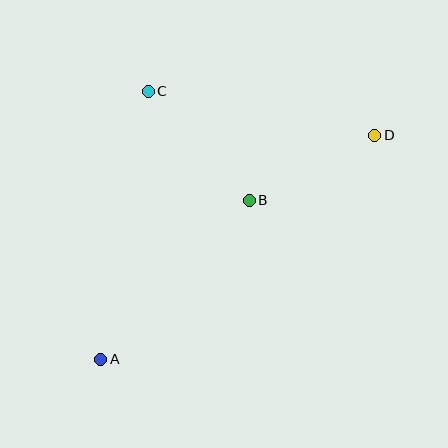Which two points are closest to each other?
Points B and D are closest to each other.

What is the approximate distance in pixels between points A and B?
The distance between A and B is approximately 217 pixels.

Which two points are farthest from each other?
Points A and D are farthest from each other.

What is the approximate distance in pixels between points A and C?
The distance between A and C is approximately 272 pixels.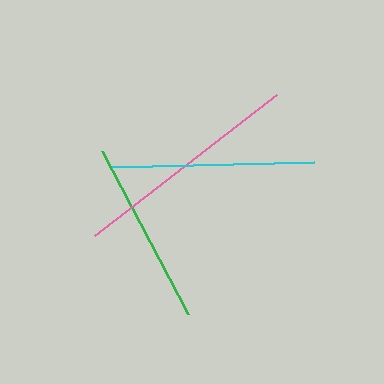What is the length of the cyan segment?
The cyan segment is approximately 201 pixels long.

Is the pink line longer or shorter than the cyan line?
The pink line is longer than the cyan line.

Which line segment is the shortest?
The green line is the shortest at approximately 183 pixels.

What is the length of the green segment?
The green segment is approximately 183 pixels long.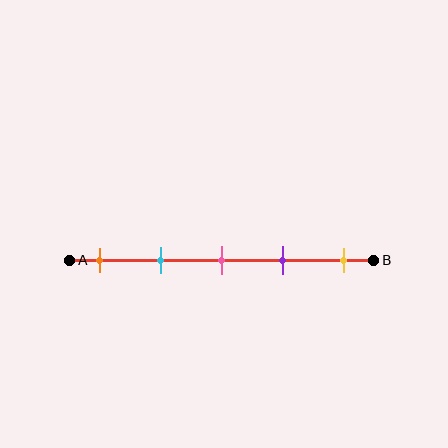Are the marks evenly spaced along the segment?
Yes, the marks are approximately evenly spaced.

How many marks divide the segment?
There are 5 marks dividing the segment.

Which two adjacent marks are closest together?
The pink and purple marks are the closest adjacent pair.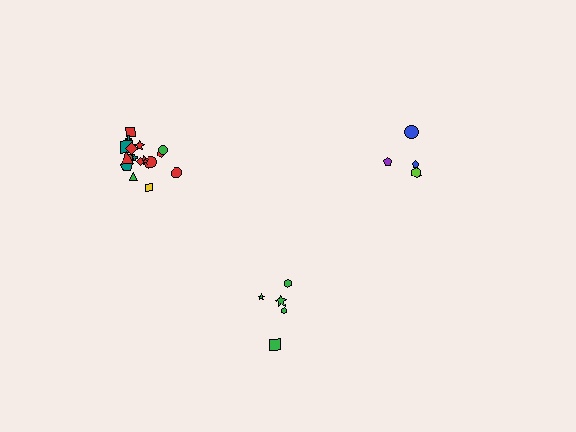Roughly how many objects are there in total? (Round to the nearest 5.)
Roughly 25 objects in total.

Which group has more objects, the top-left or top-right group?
The top-left group.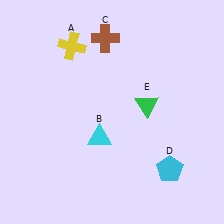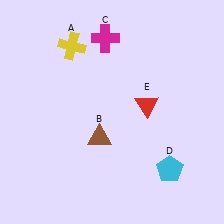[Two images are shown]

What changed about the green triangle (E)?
In Image 1, E is green. In Image 2, it changed to red.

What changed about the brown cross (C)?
In Image 1, C is brown. In Image 2, it changed to magenta.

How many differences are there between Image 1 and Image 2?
There are 3 differences between the two images.